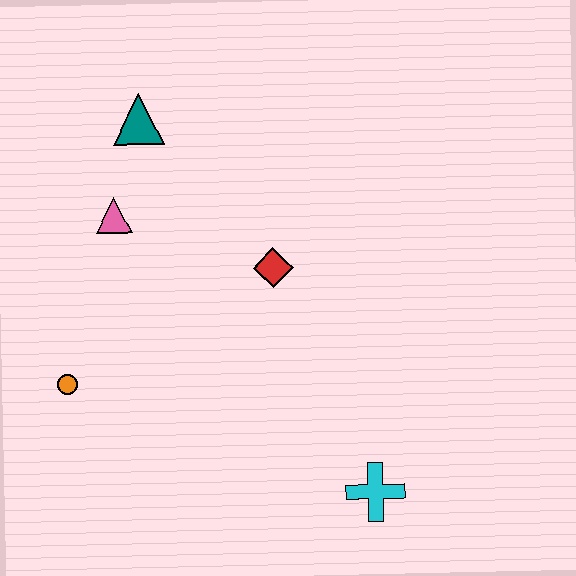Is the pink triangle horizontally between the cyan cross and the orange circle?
Yes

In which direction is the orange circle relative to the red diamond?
The orange circle is to the left of the red diamond.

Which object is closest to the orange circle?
The pink triangle is closest to the orange circle.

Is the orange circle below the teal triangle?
Yes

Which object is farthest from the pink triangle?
The cyan cross is farthest from the pink triangle.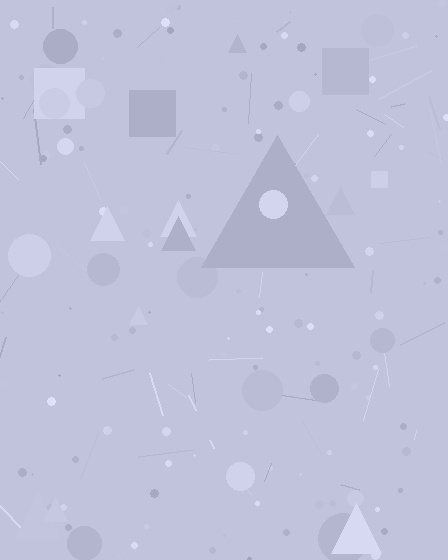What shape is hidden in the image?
A triangle is hidden in the image.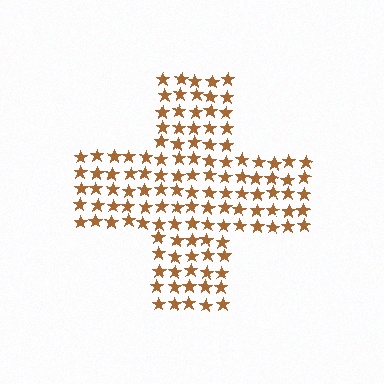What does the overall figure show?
The overall figure shows a cross.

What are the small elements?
The small elements are stars.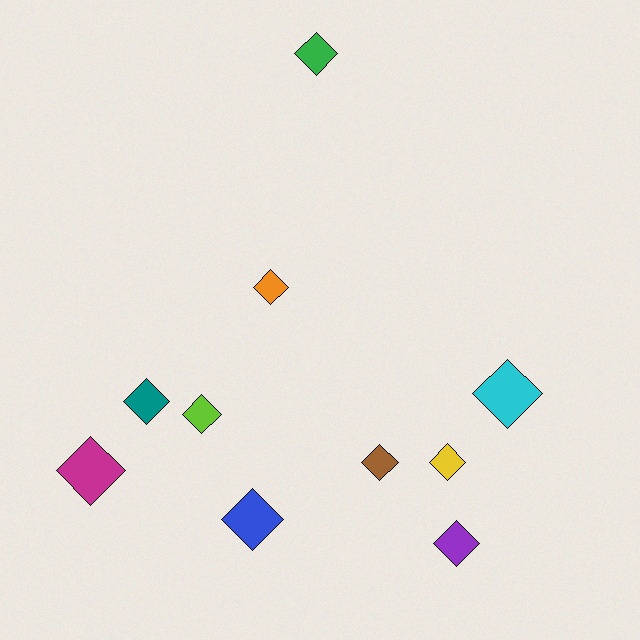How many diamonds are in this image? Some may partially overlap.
There are 10 diamonds.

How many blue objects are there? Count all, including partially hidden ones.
There is 1 blue object.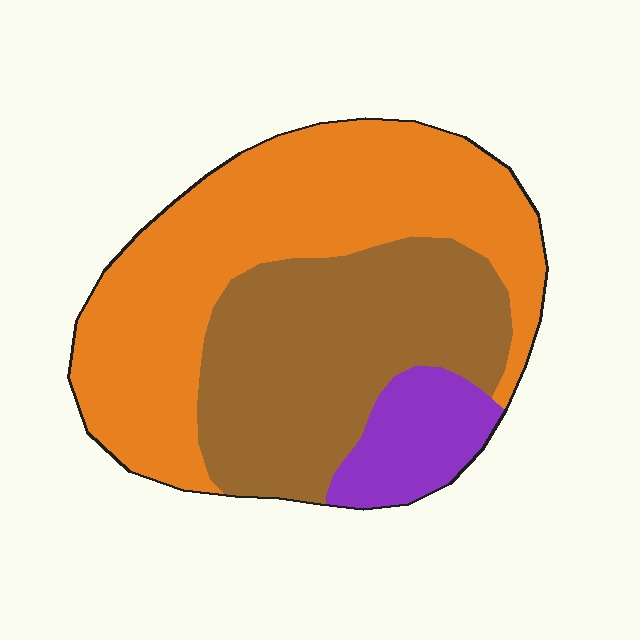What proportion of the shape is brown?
Brown covers 38% of the shape.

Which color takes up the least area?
Purple, at roughly 10%.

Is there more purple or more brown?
Brown.